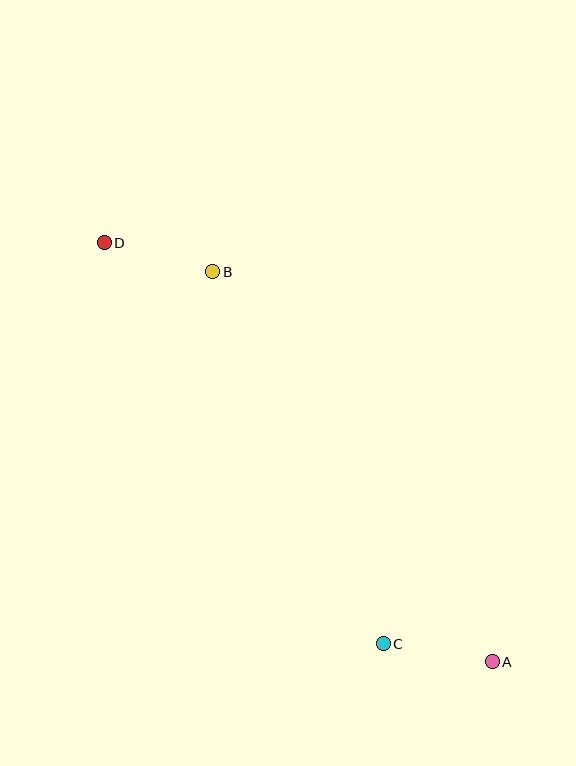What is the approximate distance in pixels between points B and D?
The distance between B and D is approximately 112 pixels.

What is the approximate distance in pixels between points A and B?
The distance between A and B is approximately 480 pixels.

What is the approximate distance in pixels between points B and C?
The distance between B and C is approximately 410 pixels.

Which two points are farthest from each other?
Points A and D are farthest from each other.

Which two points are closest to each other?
Points A and C are closest to each other.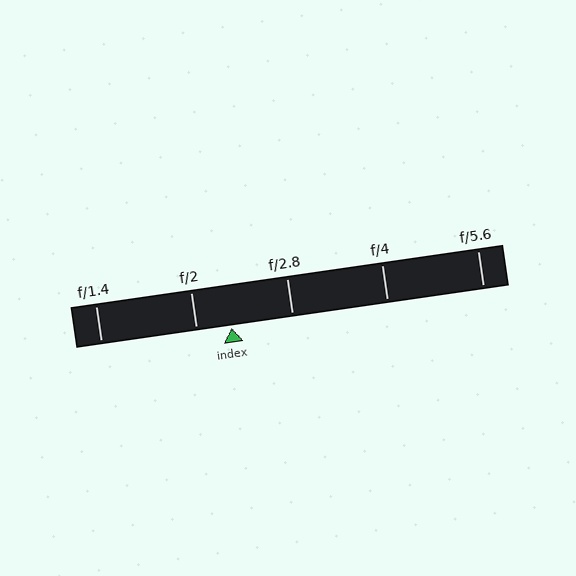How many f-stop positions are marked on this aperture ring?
There are 5 f-stop positions marked.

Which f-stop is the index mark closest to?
The index mark is closest to f/2.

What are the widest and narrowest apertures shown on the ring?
The widest aperture shown is f/1.4 and the narrowest is f/5.6.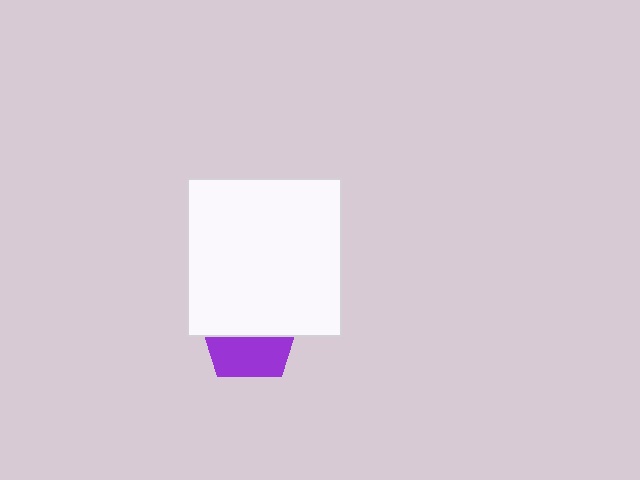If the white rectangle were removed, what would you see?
You would see the complete purple pentagon.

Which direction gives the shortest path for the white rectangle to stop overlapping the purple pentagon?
Moving up gives the shortest separation.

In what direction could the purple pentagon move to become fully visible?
The purple pentagon could move down. That would shift it out from behind the white rectangle entirely.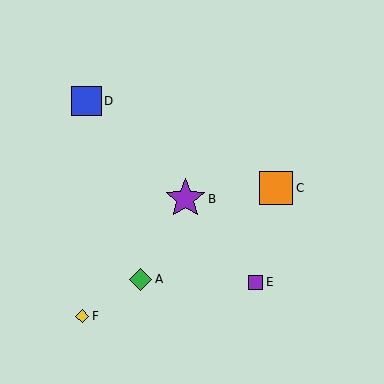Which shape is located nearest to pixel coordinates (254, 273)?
The purple square (labeled E) at (256, 282) is nearest to that location.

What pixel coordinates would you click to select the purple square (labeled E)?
Click at (256, 282) to select the purple square E.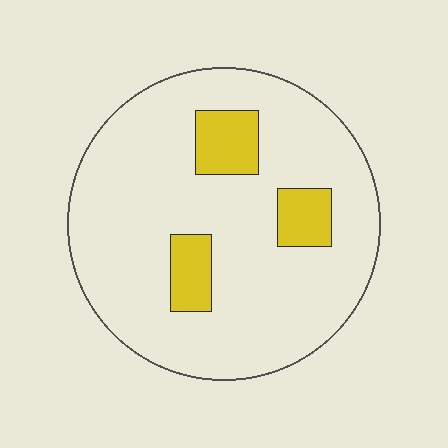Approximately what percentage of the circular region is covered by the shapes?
Approximately 15%.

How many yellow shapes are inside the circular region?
3.